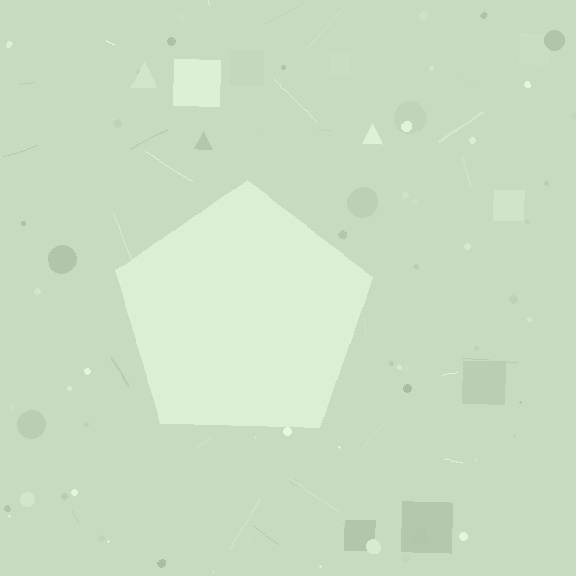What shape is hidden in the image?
A pentagon is hidden in the image.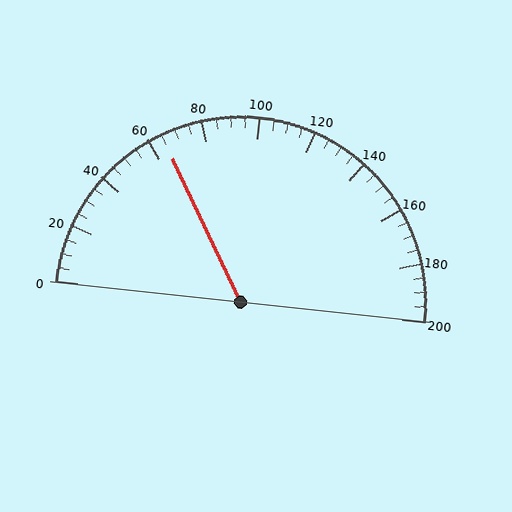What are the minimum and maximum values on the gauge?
The gauge ranges from 0 to 200.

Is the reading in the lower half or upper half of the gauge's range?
The reading is in the lower half of the range (0 to 200).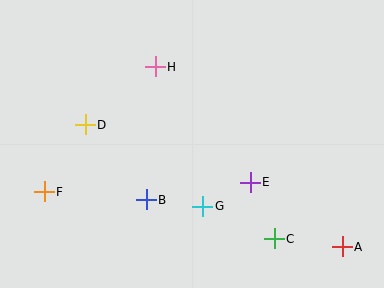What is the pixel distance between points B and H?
The distance between B and H is 134 pixels.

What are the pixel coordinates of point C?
Point C is at (274, 239).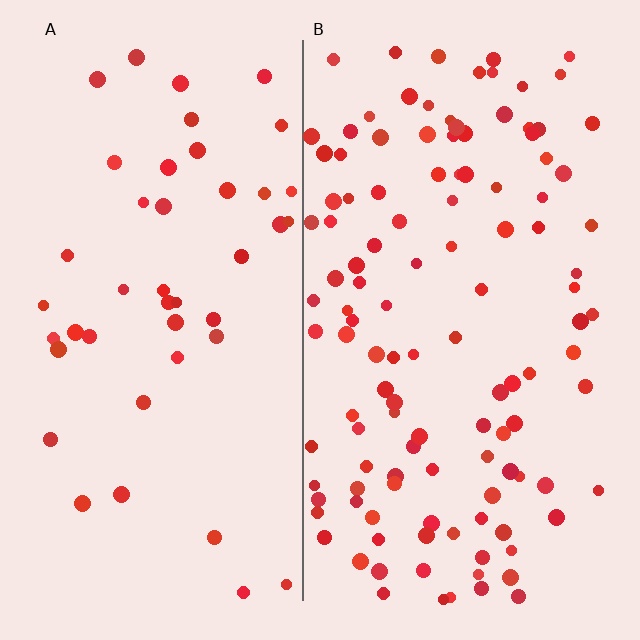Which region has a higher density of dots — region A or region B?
B (the right).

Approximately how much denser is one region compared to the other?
Approximately 2.7× — region B over region A.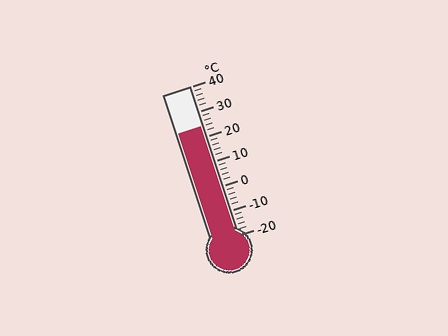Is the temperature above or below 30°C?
The temperature is below 30°C.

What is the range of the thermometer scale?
The thermometer scale ranges from -20°C to 40°C.